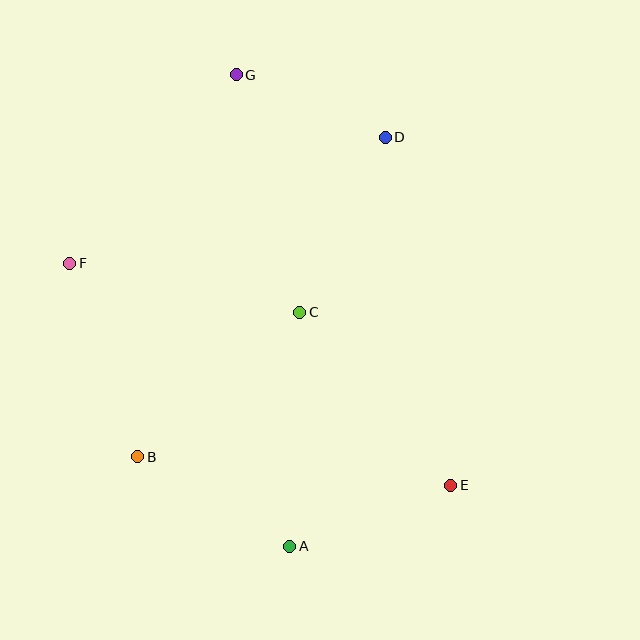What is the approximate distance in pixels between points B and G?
The distance between B and G is approximately 394 pixels.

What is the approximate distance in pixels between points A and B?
The distance between A and B is approximately 177 pixels.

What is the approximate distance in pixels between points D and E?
The distance between D and E is approximately 354 pixels.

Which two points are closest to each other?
Points D and G are closest to each other.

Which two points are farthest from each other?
Points A and G are farthest from each other.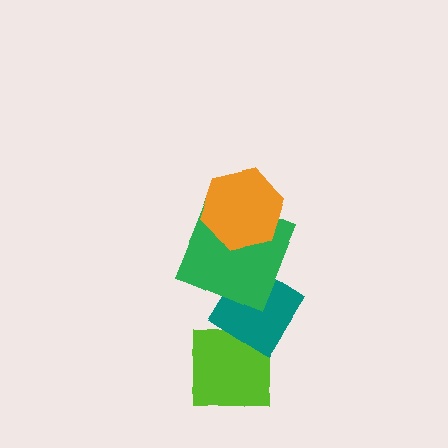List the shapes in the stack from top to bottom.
From top to bottom: the orange hexagon, the green square, the teal diamond, the lime square.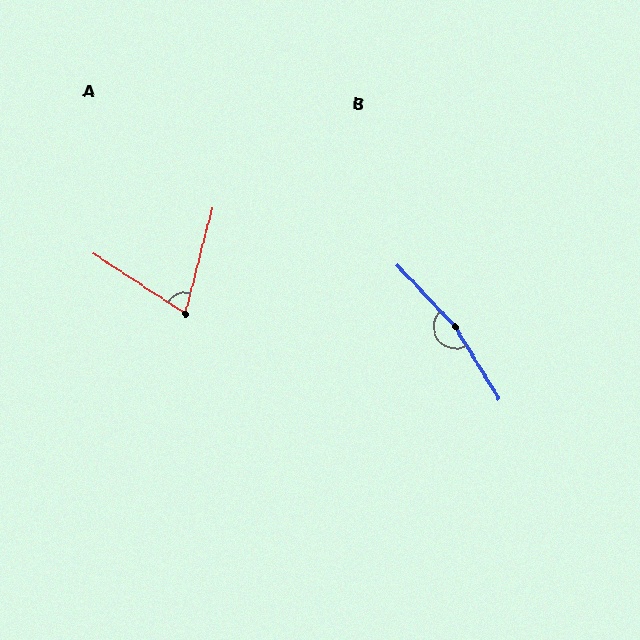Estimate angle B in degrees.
Approximately 168 degrees.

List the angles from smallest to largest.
A (72°), B (168°).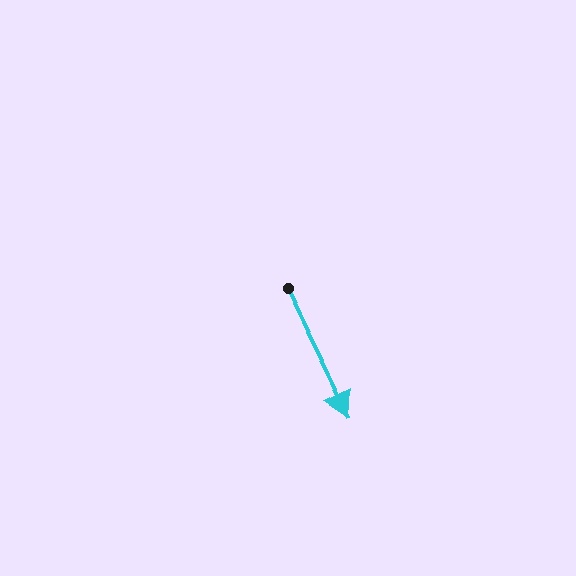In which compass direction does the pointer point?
Southeast.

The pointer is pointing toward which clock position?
Roughly 5 o'clock.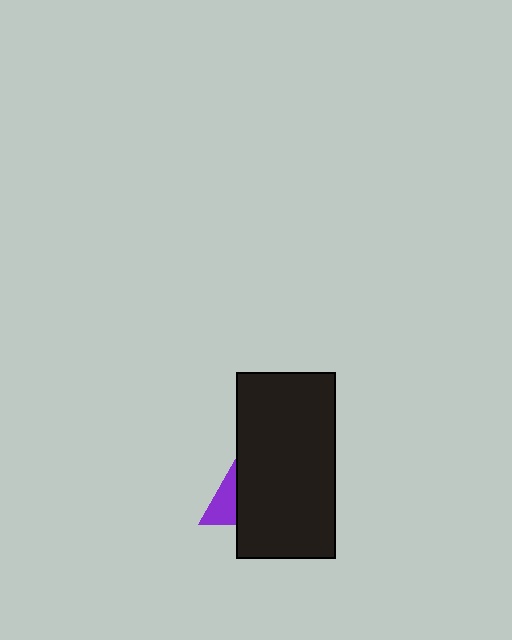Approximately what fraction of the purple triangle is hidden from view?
Roughly 66% of the purple triangle is hidden behind the black rectangle.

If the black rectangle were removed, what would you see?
You would see the complete purple triangle.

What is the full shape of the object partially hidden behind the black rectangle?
The partially hidden object is a purple triangle.